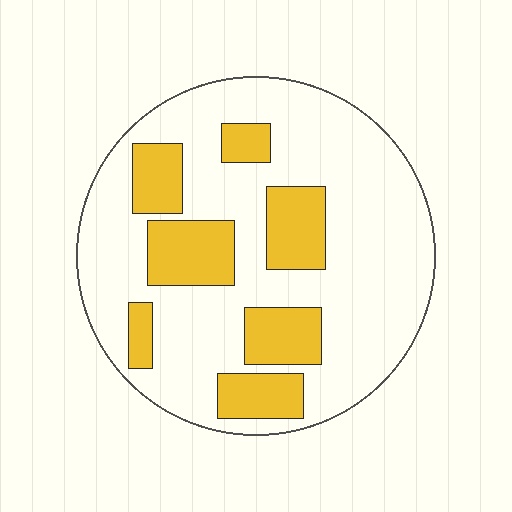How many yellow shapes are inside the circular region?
7.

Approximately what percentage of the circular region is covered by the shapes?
Approximately 25%.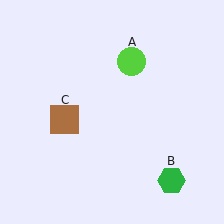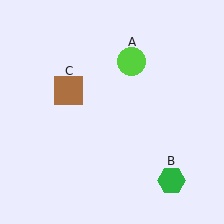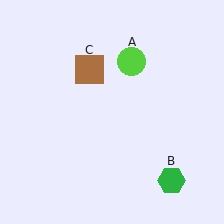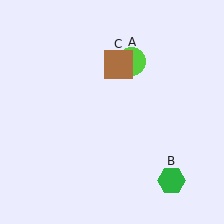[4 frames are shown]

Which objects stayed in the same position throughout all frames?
Lime circle (object A) and green hexagon (object B) remained stationary.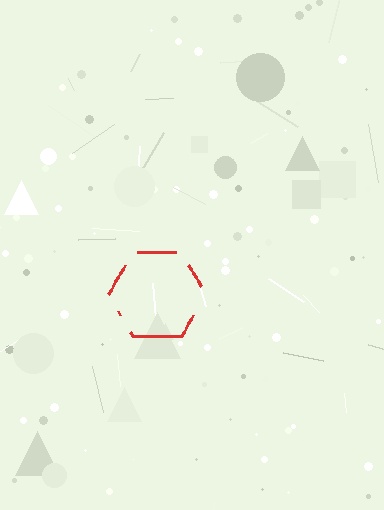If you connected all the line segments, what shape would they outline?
They would outline a hexagon.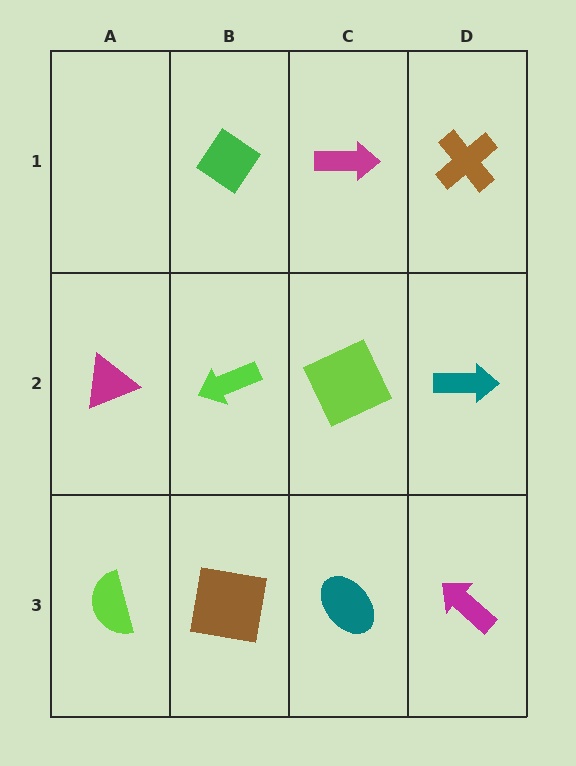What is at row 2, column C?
A lime square.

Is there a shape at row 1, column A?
No, that cell is empty.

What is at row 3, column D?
A magenta arrow.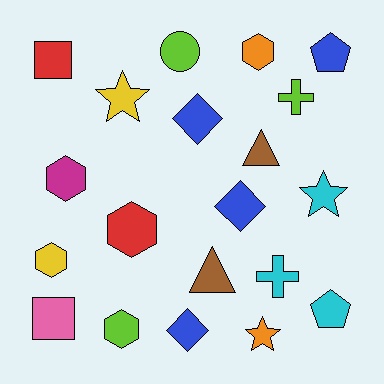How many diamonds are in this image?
There are 3 diamonds.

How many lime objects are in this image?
There are 3 lime objects.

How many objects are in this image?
There are 20 objects.